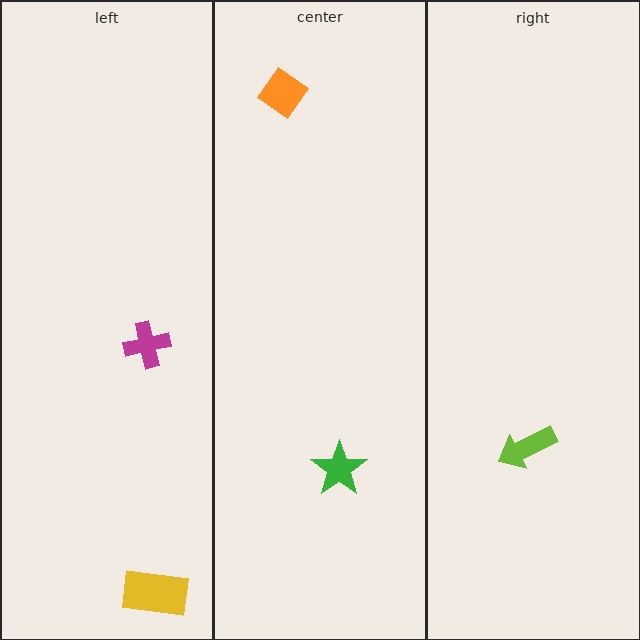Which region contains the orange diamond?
The center region.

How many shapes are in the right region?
1.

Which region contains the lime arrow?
The right region.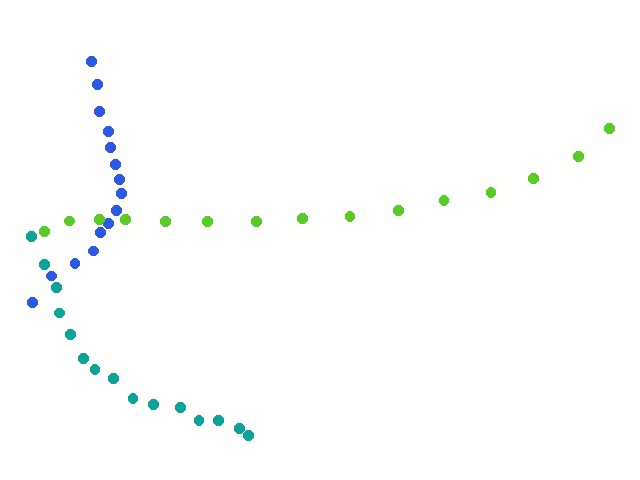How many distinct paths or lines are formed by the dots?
There are 3 distinct paths.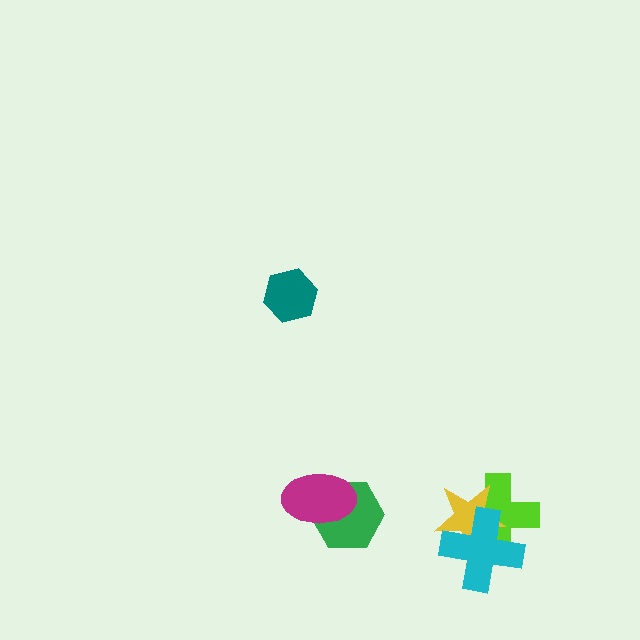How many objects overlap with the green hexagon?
1 object overlaps with the green hexagon.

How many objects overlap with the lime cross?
2 objects overlap with the lime cross.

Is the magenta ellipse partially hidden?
No, no other shape covers it.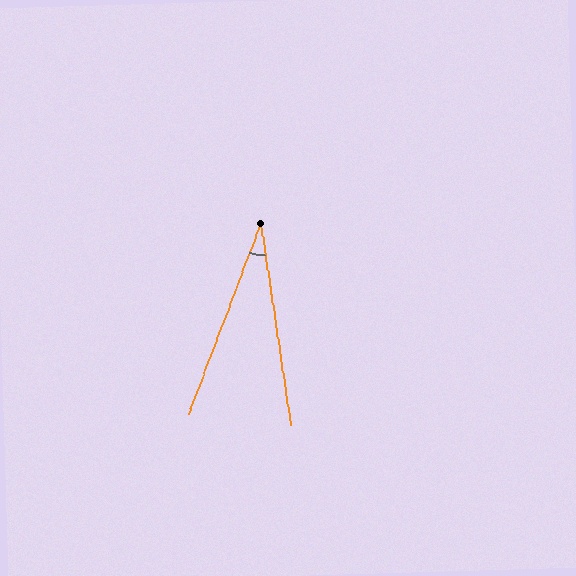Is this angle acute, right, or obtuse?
It is acute.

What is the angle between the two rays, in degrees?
Approximately 29 degrees.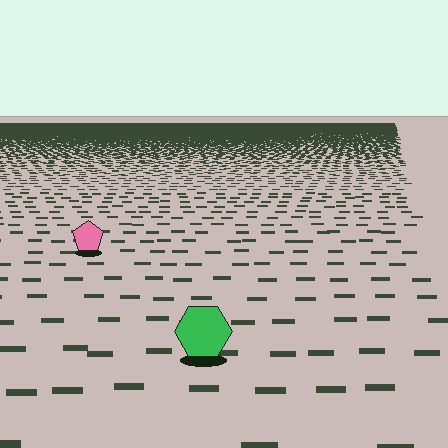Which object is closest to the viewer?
The green hexagon is closest. The texture marks near it are larger and more spread out.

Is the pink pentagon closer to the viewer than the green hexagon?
No. The green hexagon is closer — you can tell from the texture gradient: the ground texture is coarser near it.